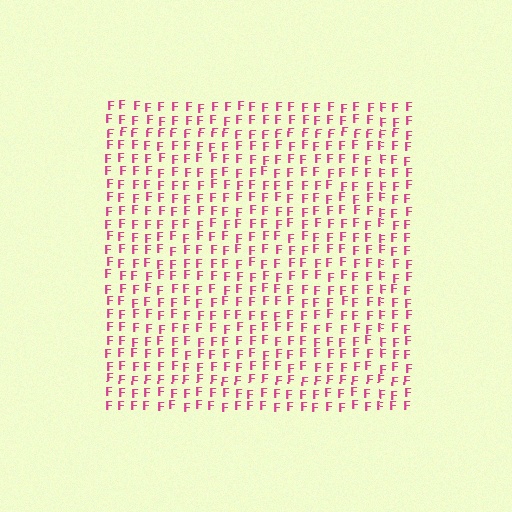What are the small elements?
The small elements are letter F's.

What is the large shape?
The large shape is a square.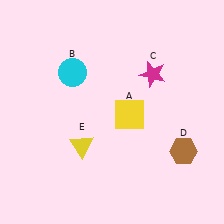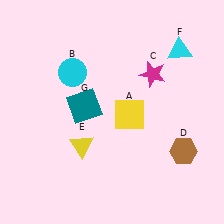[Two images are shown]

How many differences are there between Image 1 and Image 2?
There are 2 differences between the two images.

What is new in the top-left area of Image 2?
A teal square (G) was added in the top-left area of Image 2.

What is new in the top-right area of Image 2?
A cyan triangle (F) was added in the top-right area of Image 2.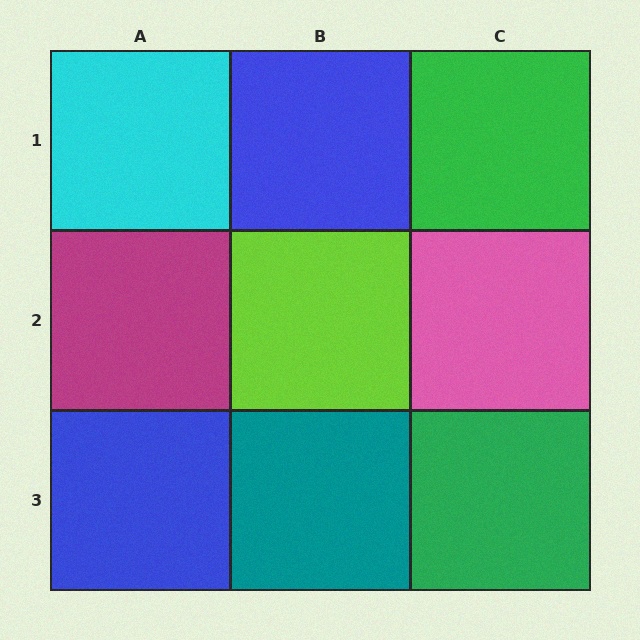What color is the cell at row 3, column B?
Teal.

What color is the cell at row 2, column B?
Lime.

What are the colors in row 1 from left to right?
Cyan, blue, green.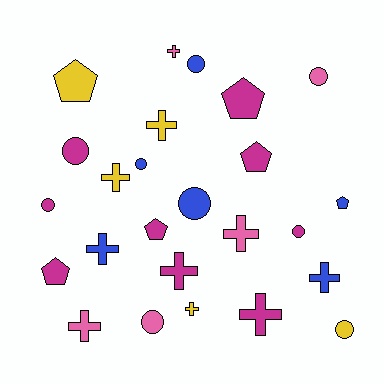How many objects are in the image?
There are 25 objects.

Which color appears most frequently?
Magenta, with 9 objects.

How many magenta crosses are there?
There are 2 magenta crosses.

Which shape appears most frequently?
Cross, with 10 objects.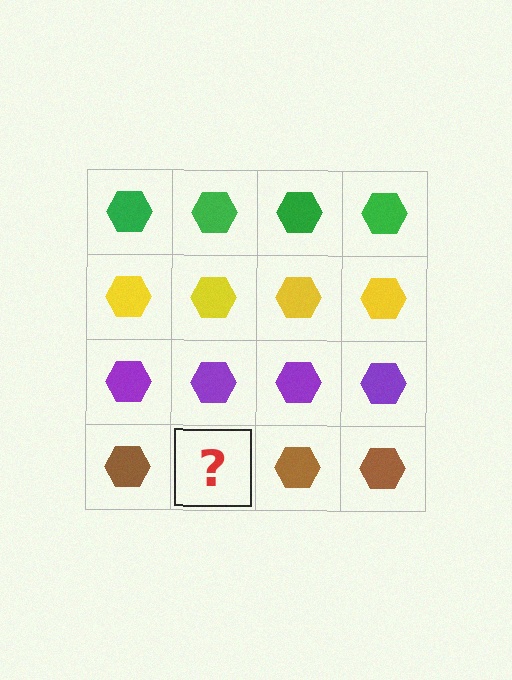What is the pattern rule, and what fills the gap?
The rule is that each row has a consistent color. The gap should be filled with a brown hexagon.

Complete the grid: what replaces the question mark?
The question mark should be replaced with a brown hexagon.